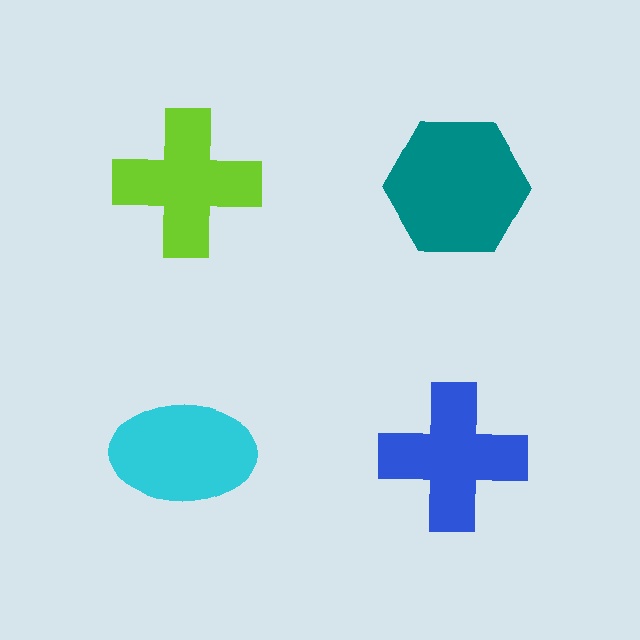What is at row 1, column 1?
A lime cross.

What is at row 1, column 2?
A teal hexagon.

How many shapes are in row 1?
2 shapes.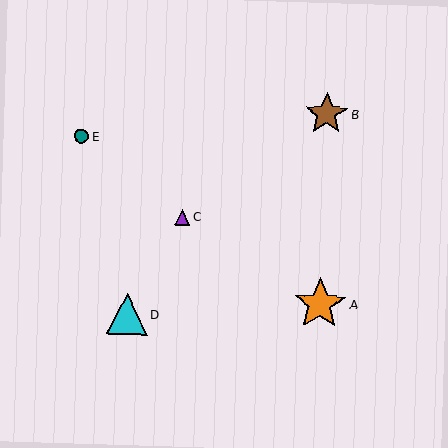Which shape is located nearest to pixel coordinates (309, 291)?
The orange star (labeled A) at (320, 304) is nearest to that location.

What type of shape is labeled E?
Shape E is a teal circle.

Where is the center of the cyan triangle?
The center of the cyan triangle is at (127, 314).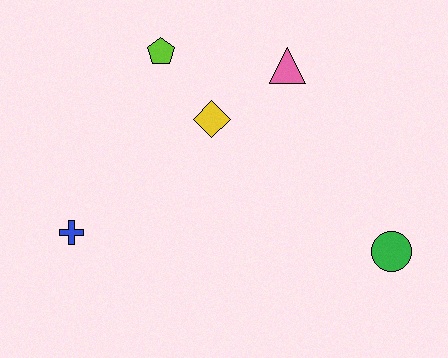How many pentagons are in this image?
There is 1 pentagon.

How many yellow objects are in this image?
There is 1 yellow object.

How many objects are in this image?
There are 5 objects.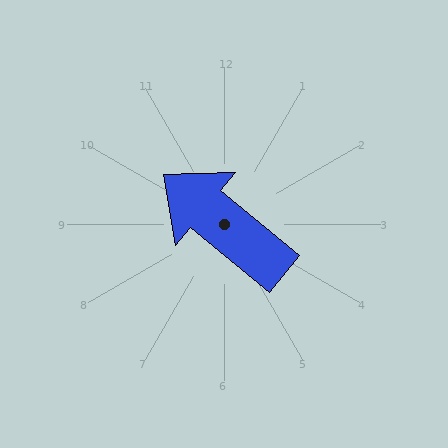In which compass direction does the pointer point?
Northwest.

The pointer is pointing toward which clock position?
Roughly 10 o'clock.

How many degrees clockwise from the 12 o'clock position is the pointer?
Approximately 309 degrees.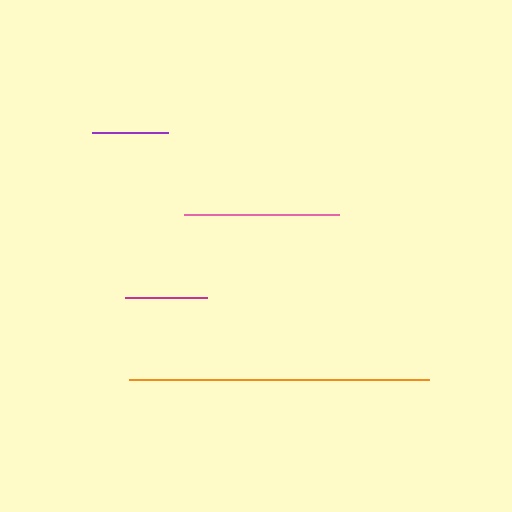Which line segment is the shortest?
The purple line is the shortest at approximately 76 pixels.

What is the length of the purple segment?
The purple segment is approximately 76 pixels long.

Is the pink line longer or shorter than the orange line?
The orange line is longer than the pink line.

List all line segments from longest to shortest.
From longest to shortest: orange, pink, magenta, purple.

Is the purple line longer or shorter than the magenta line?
The magenta line is longer than the purple line.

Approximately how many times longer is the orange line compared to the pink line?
The orange line is approximately 1.9 times the length of the pink line.